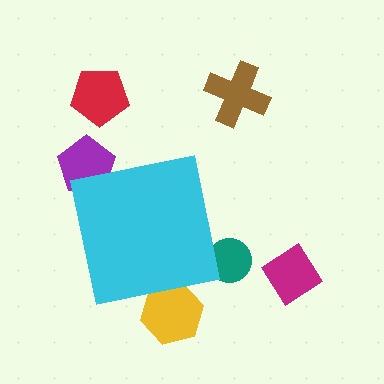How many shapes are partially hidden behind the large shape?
3 shapes are partially hidden.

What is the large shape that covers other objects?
A cyan square.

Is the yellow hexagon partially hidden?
Yes, the yellow hexagon is partially hidden behind the cyan square.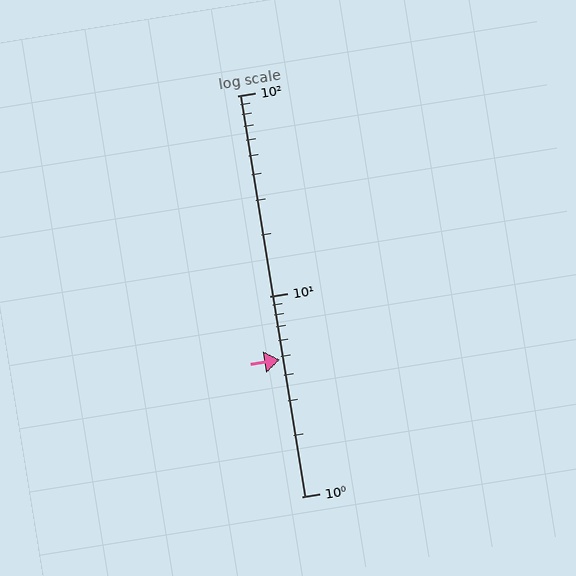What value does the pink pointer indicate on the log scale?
The pointer indicates approximately 4.8.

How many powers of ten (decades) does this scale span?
The scale spans 2 decades, from 1 to 100.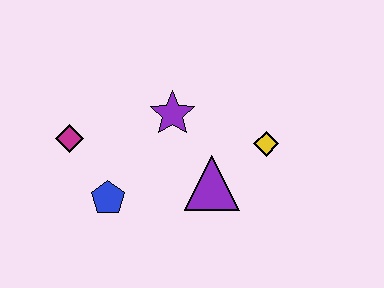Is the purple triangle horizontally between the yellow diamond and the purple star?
Yes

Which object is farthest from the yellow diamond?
The magenta diamond is farthest from the yellow diamond.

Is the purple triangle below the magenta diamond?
Yes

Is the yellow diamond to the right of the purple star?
Yes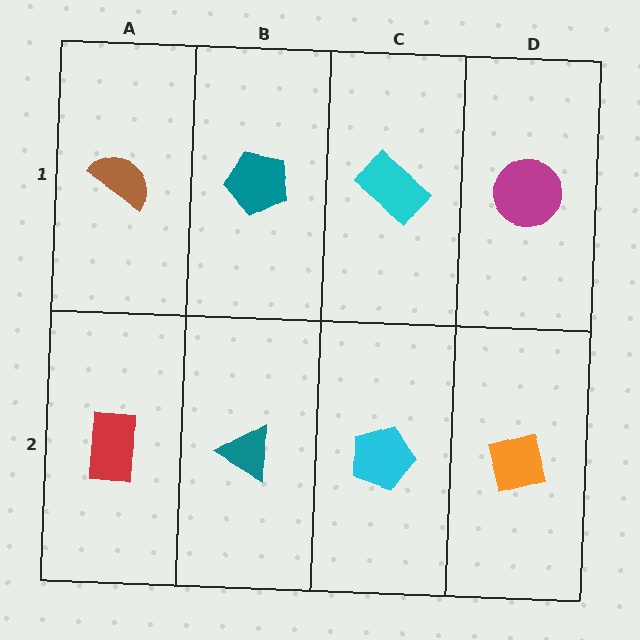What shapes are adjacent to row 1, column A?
A red rectangle (row 2, column A), a teal pentagon (row 1, column B).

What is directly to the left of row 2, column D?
A cyan pentagon.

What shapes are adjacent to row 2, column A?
A brown semicircle (row 1, column A), a teal triangle (row 2, column B).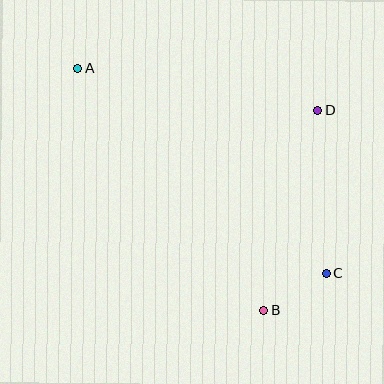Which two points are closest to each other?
Points B and C are closest to each other.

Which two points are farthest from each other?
Points A and C are farthest from each other.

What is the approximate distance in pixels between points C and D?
The distance between C and D is approximately 163 pixels.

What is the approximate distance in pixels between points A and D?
The distance between A and D is approximately 243 pixels.